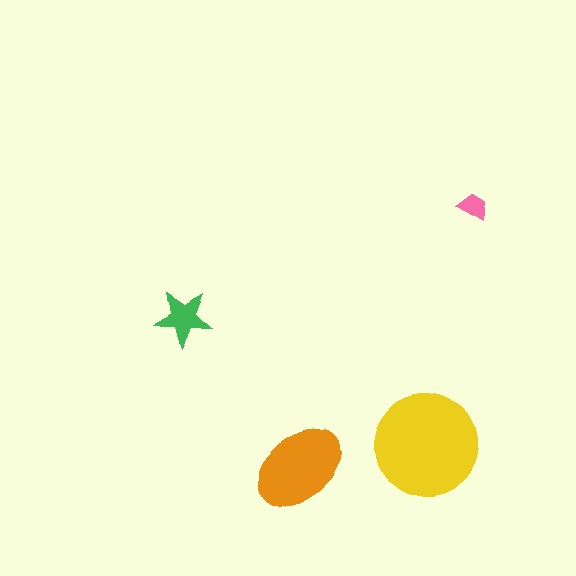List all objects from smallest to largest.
The pink trapezoid, the green star, the orange ellipse, the yellow circle.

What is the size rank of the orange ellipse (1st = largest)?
2nd.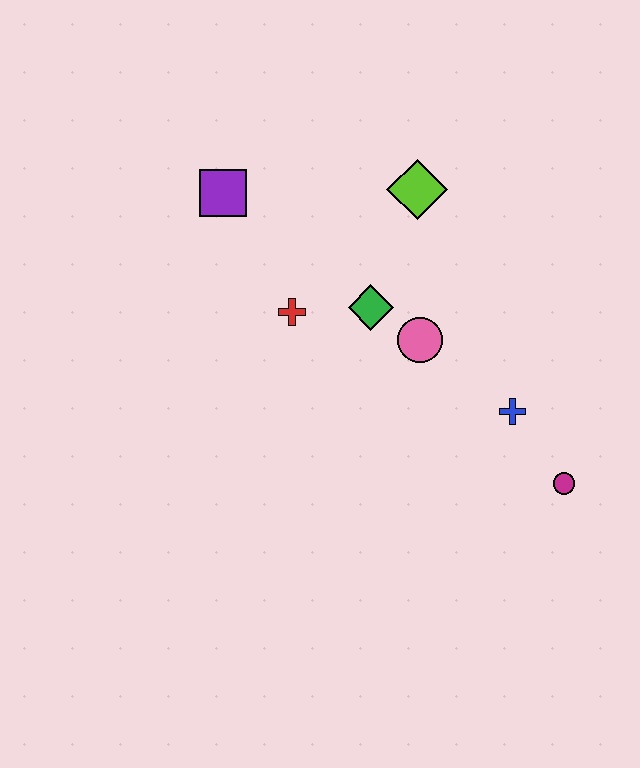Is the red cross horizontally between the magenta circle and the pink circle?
No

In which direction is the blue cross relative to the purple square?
The blue cross is to the right of the purple square.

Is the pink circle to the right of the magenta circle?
No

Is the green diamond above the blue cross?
Yes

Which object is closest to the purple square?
The red cross is closest to the purple square.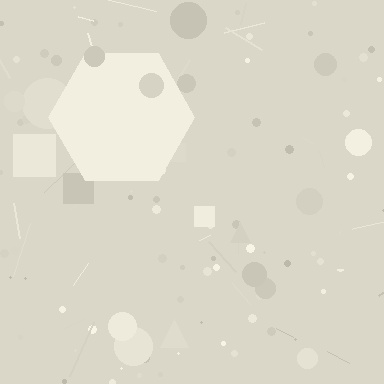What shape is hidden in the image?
A hexagon is hidden in the image.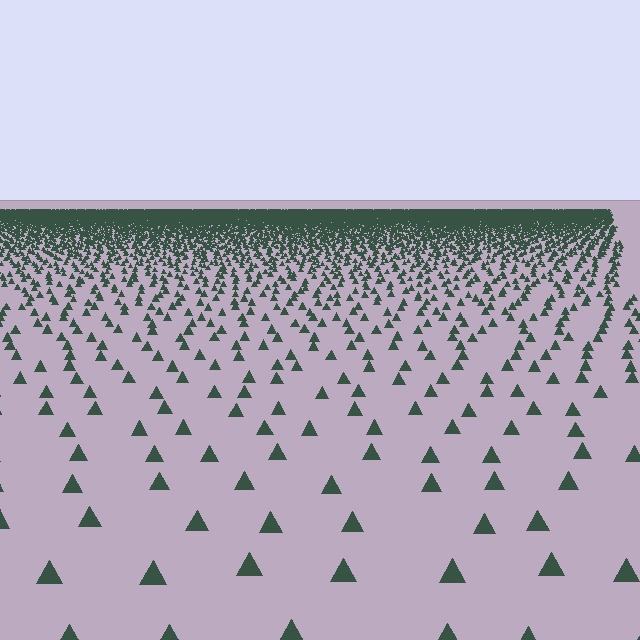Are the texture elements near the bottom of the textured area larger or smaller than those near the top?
Larger. Near the bottom, elements are closer to the viewer and appear at a bigger on-screen size.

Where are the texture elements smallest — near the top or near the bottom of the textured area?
Near the top.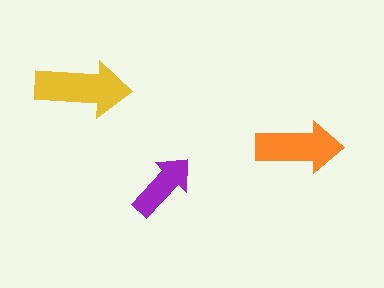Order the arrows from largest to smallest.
the yellow one, the orange one, the purple one.